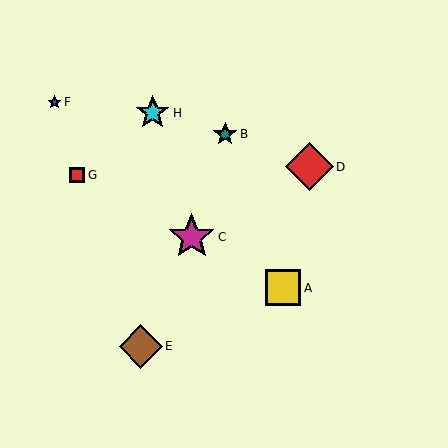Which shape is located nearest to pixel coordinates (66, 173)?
The red square (labeled G) at (77, 175) is nearest to that location.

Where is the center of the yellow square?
The center of the yellow square is at (283, 288).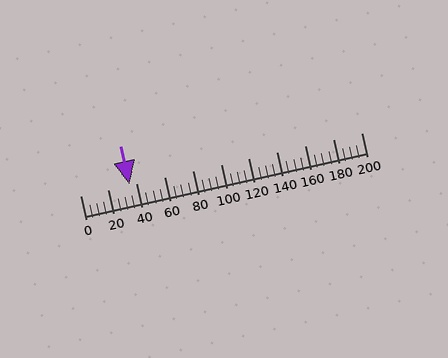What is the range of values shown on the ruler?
The ruler shows values from 0 to 200.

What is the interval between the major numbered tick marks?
The major tick marks are spaced 20 units apart.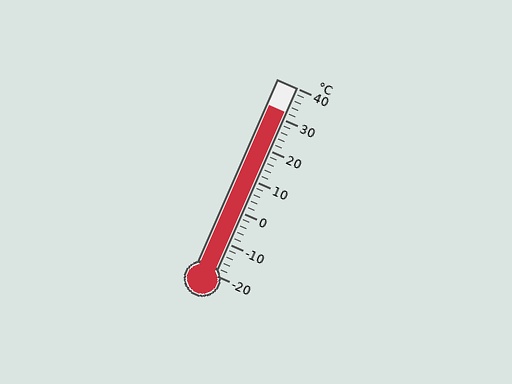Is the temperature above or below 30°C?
The temperature is above 30°C.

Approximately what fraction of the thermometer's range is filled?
The thermometer is filled to approximately 85% of its range.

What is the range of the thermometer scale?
The thermometer scale ranges from -20°C to 40°C.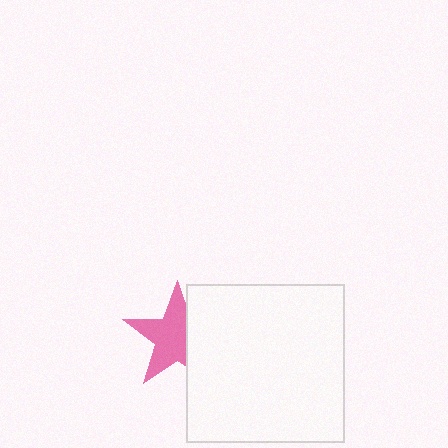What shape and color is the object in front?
The object in front is a white square.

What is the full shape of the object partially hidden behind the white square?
The partially hidden object is a pink star.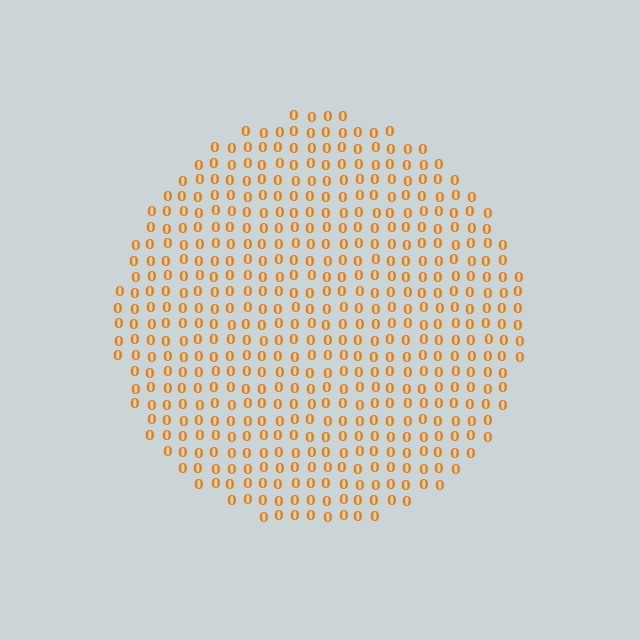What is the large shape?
The large shape is a circle.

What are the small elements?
The small elements are digit 0's.